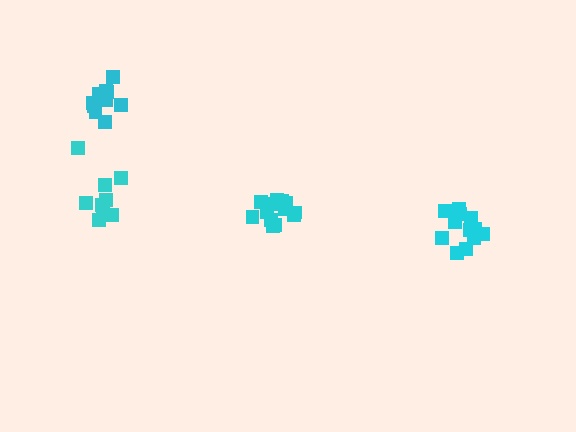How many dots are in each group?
Group 1: 9 dots, Group 2: 15 dots, Group 3: 12 dots, Group 4: 10 dots (46 total).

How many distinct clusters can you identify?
There are 4 distinct clusters.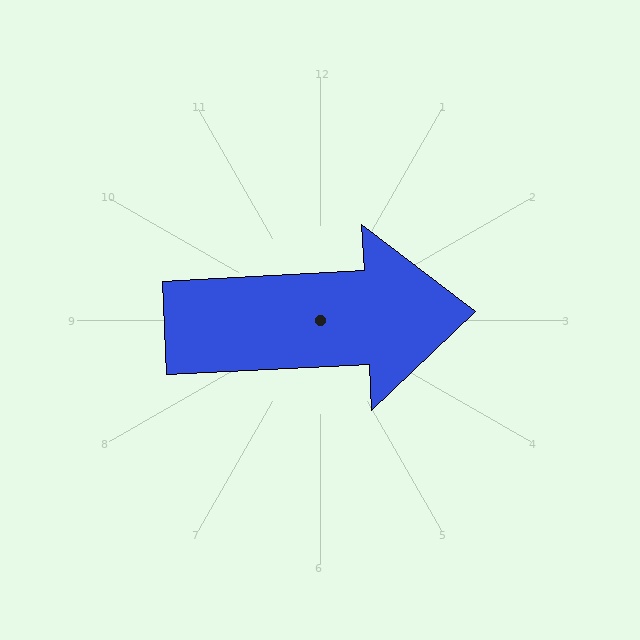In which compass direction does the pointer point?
East.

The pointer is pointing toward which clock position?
Roughly 3 o'clock.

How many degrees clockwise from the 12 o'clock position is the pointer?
Approximately 87 degrees.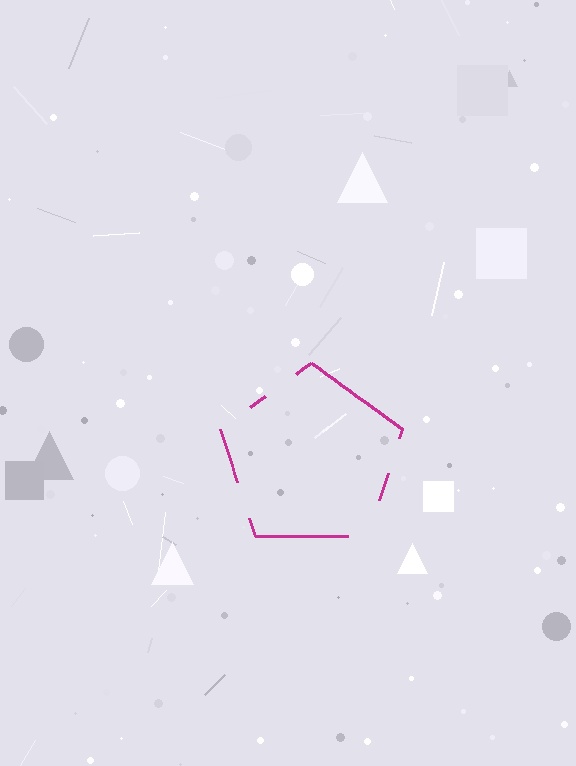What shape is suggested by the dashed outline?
The dashed outline suggests a pentagon.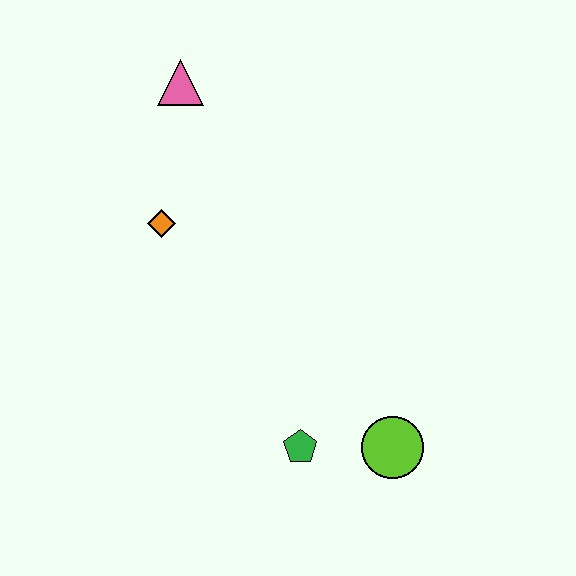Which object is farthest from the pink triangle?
The lime circle is farthest from the pink triangle.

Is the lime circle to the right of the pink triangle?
Yes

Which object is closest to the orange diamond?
The pink triangle is closest to the orange diamond.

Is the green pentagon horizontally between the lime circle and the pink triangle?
Yes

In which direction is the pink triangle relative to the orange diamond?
The pink triangle is above the orange diamond.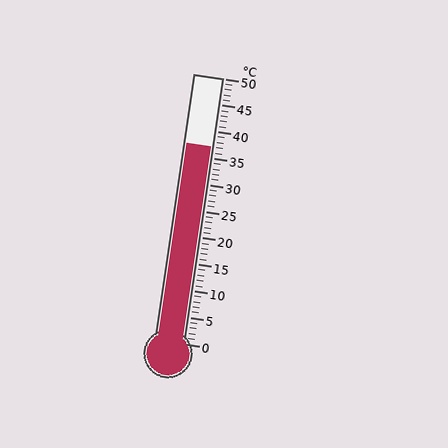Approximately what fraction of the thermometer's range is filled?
The thermometer is filled to approximately 75% of its range.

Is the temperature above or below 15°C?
The temperature is above 15°C.